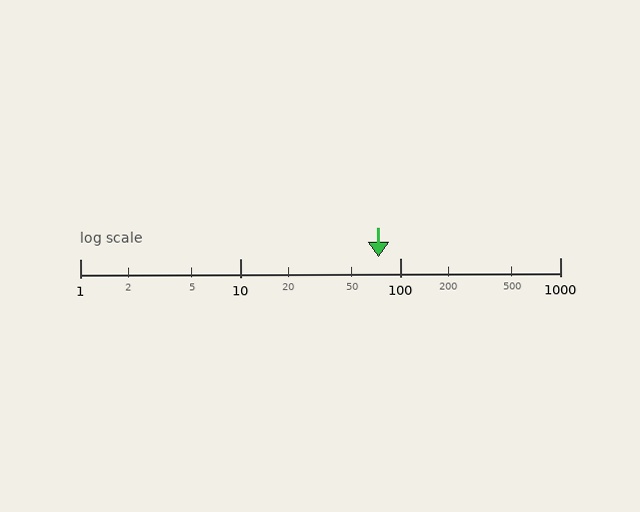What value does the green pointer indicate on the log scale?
The pointer indicates approximately 73.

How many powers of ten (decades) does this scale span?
The scale spans 3 decades, from 1 to 1000.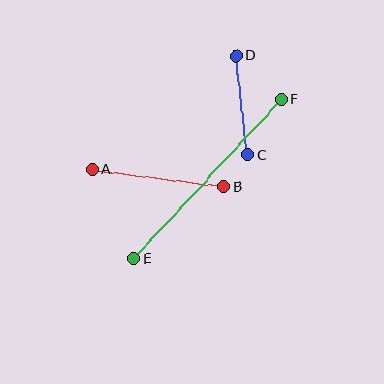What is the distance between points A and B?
The distance is approximately 132 pixels.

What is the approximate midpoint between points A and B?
The midpoint is at approximately (158, 178) pixels.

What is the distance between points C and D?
The distance is approximately 100 pixels.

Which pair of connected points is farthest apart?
Points E and F are farthest apart.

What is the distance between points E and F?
The distance is approximately 217 pixels.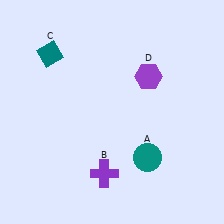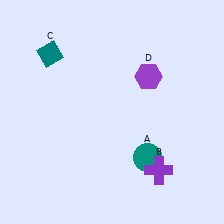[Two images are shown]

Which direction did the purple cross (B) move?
The purple cross (B) moved right.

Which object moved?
The purple cross (B) moved right.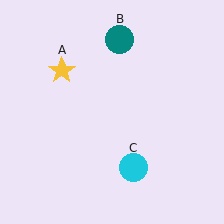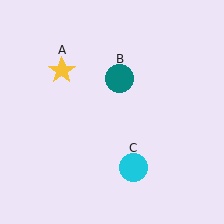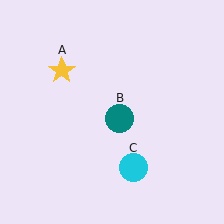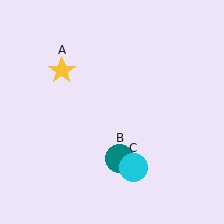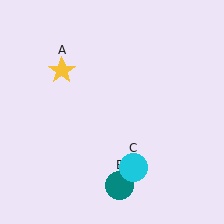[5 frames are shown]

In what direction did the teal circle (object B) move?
The teal circle (object B) moved down.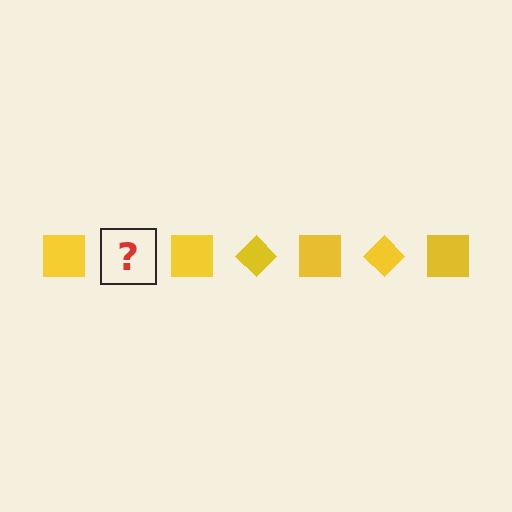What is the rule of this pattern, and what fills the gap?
The rule is that the pattern cycles through square, diamond shapes in yellow. The gap should be filled with a yellow diamond.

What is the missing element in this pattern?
The missing element is a yellow diamond.